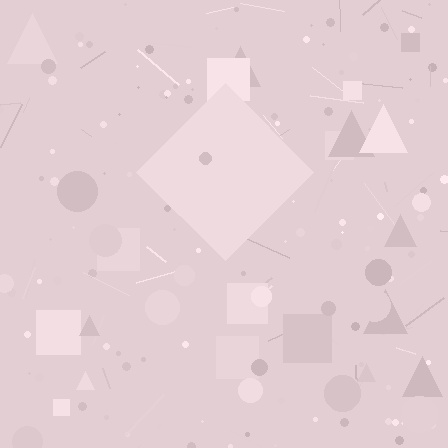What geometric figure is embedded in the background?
A diamond is embedded in the background.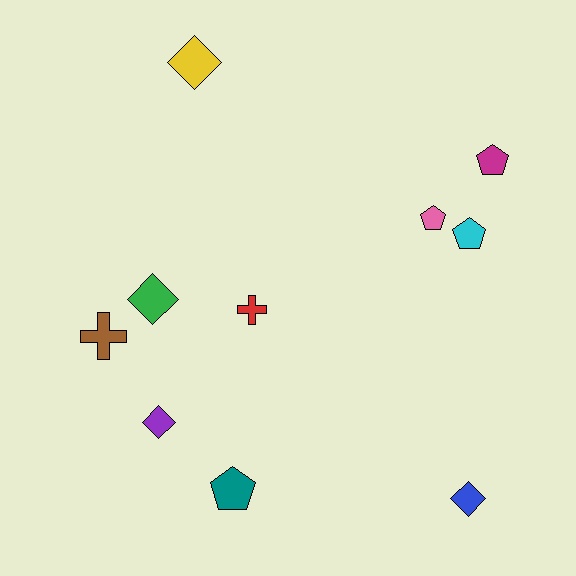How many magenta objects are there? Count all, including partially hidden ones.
There is 1 magenta object.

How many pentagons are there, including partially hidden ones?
There are 4 pentagons.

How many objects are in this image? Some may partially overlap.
There are 10 objects.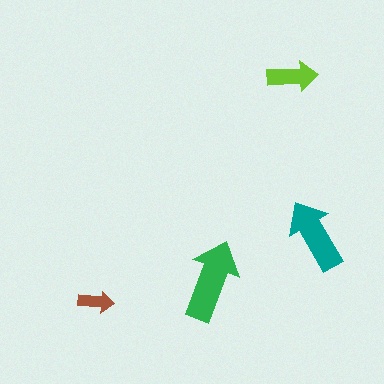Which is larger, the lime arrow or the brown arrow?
The lime one.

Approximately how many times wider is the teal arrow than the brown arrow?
About 2 times wider.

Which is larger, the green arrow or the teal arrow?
The green one.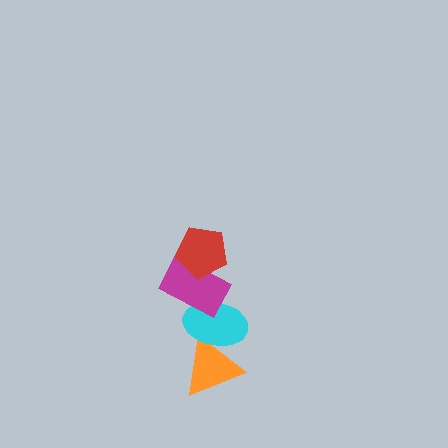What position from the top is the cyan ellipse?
The cyan ellipse is 3rd from the top.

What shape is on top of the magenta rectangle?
The red pentagon is on top of the magenta rectangle.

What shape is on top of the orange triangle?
The cyan ellipse is on top of the orange triangle.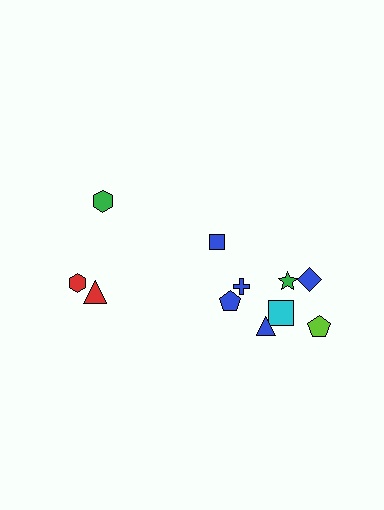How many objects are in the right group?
There are 8 objects.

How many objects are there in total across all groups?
There are 11 objects.